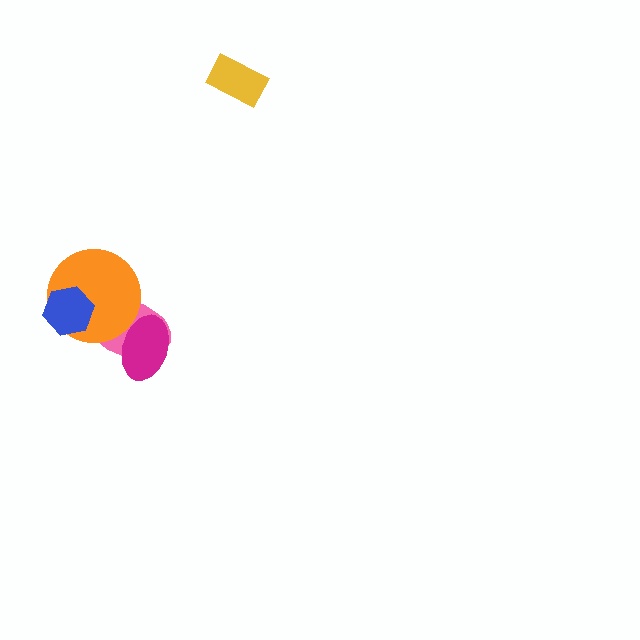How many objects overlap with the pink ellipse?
2 objects overlap with the pink ellipse.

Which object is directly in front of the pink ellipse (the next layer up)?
The orange circle is directly in front of the pink ellipse.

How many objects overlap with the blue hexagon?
1 object overlaps with the blue hexagon.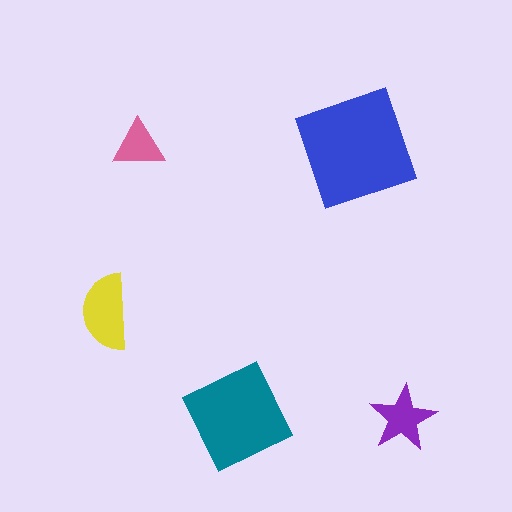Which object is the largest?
The blue square.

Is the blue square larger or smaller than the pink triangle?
Larger.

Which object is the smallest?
The pink triangle.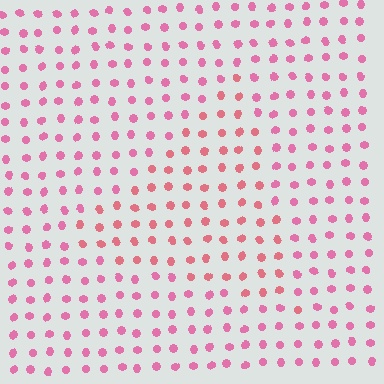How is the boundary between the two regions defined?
The boundary is defined purely by a slight shift in hue (about 22 degrees). Spacing, size, and orientation are identical on both sides.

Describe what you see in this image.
The image is filled with small pink elements in a uniform arrangement. A triangle-shaped region is visible where the elements are tinted to a slightly different hue, forming a subtle color boundary.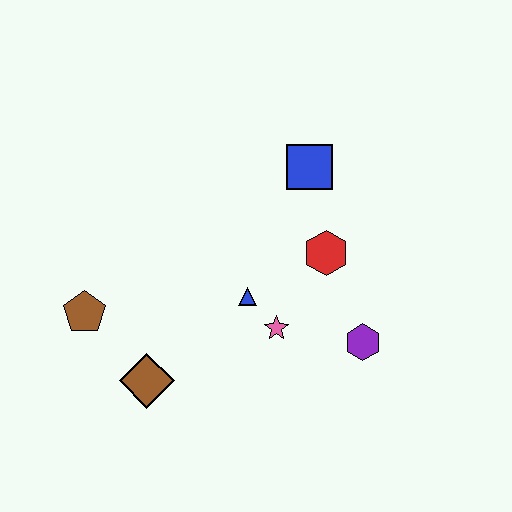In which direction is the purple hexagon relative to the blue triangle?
The purple hexagon is to the right of the blue triangle.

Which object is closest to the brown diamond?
The brown pentagon is closest to the brown diamond.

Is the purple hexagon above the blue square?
No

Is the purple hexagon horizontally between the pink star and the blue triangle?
No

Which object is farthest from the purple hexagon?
The brown pentagon is farthest from the purple hexagon.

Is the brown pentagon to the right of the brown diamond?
No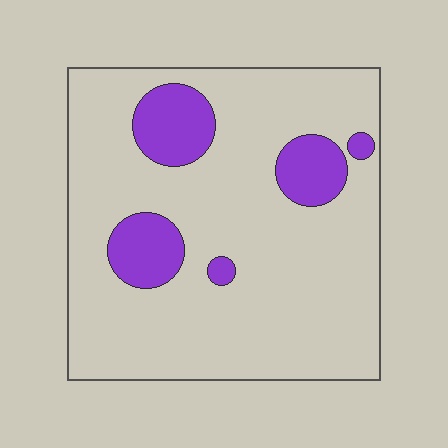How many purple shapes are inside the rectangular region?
5.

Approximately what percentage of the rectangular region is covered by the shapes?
Approximately 15%.